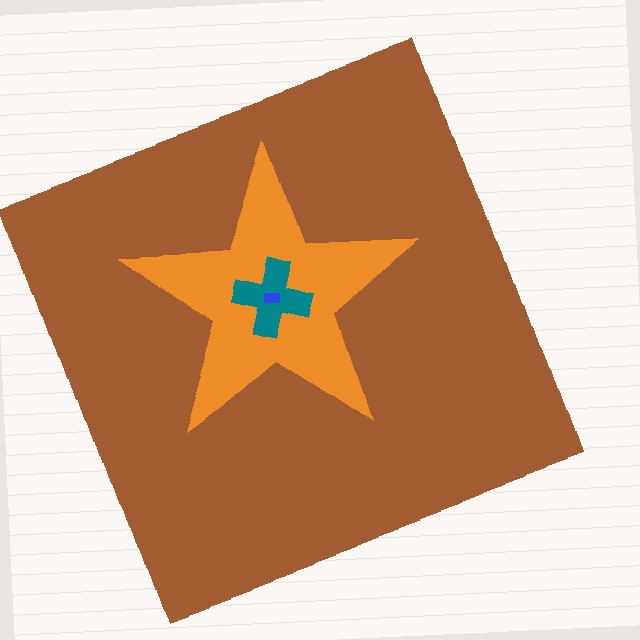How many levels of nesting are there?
4.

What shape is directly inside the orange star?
The teal cross.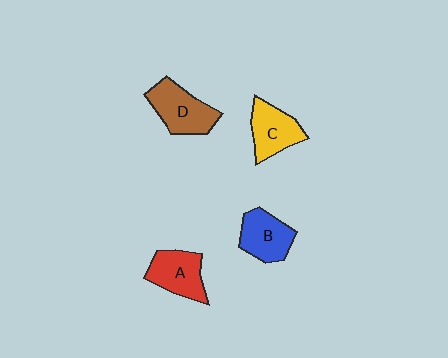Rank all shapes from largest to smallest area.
From largest to smallest: D (brown), A (red), C (yellow), B (blue).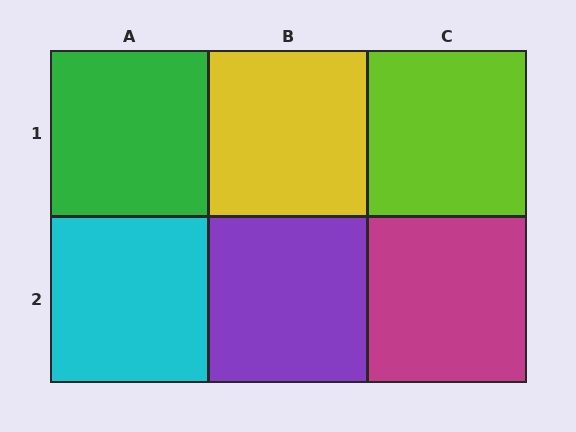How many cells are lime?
1 cell is lime.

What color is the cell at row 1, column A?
Green.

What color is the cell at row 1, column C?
Lime.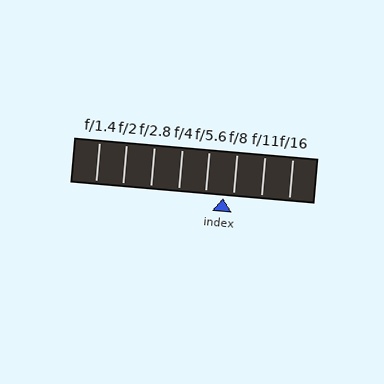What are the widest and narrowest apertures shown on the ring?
The widest aperture shown is f/1.4 and the narrowest is f/16.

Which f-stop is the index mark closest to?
The index mark is closest to f/8.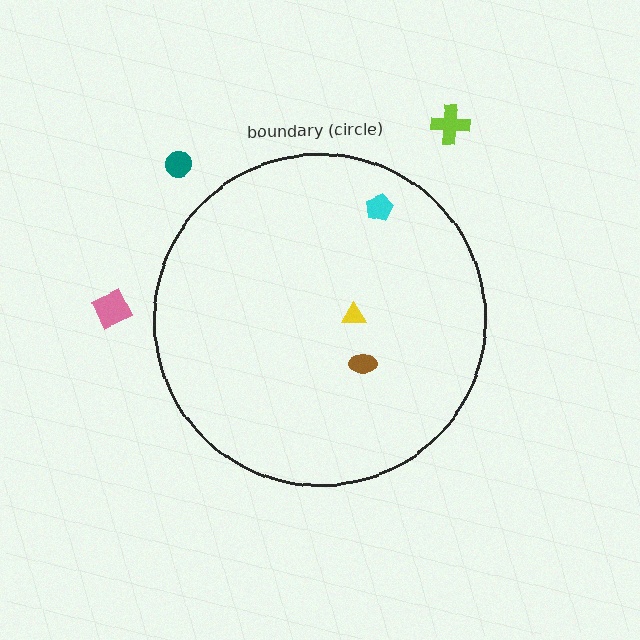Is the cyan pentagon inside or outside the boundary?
Inside.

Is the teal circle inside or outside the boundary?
Outside.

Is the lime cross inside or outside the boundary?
Outside.